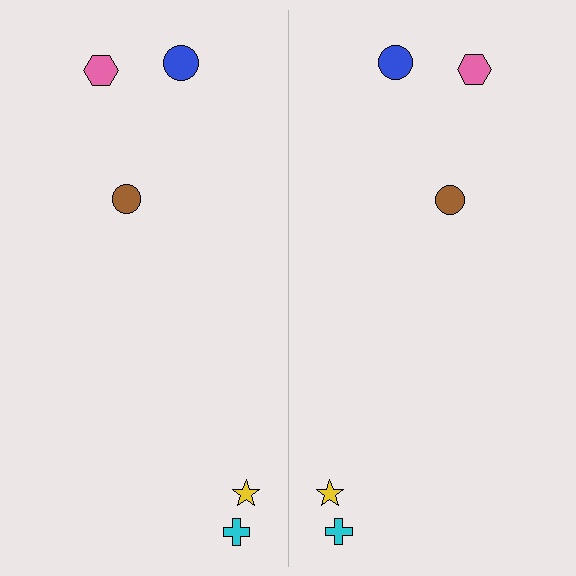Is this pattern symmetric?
Yes, this pattern has bilateral (reflection) symmetry.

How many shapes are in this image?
There are 10 shapes in this image.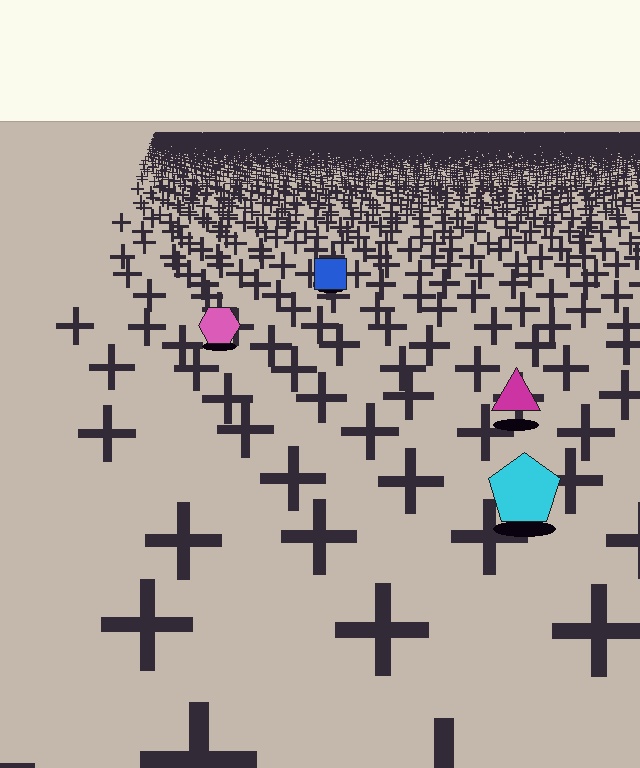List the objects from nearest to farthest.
From nearest to farthest: the cyan pentagon, the magenta triangle, the pink hexagon, the blue square.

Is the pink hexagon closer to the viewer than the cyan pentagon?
No. The cyan pentagon is closer — you can tell from the texture gradient: the ground texture is coarser near it.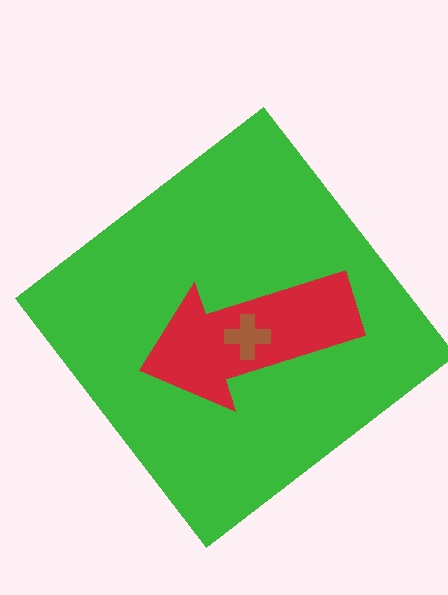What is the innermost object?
The brown cross.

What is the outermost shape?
The green diamond.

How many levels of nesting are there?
3.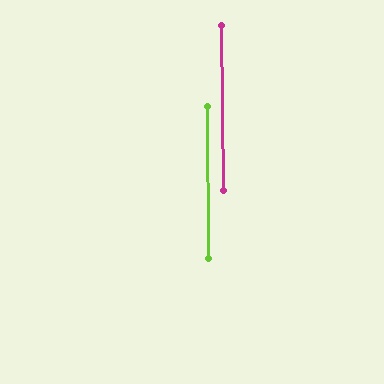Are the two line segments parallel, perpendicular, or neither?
Parallel — their directions differ by only 0.6°.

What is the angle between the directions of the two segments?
Approximately 1 degree.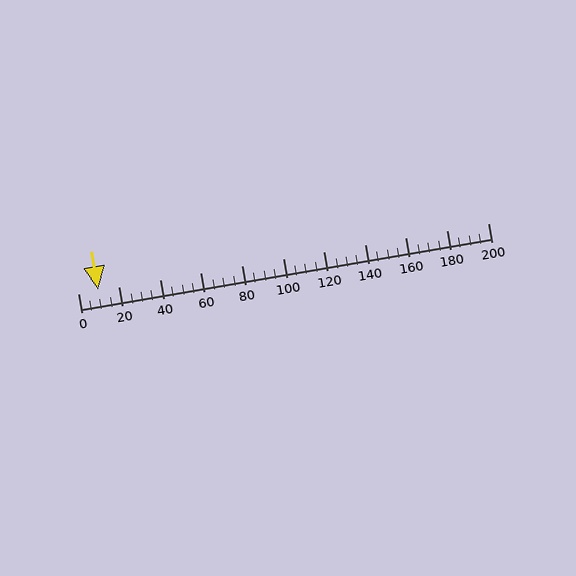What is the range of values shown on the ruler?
The ruler shows values from 0 to 200.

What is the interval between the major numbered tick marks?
The major tick marks are spaced 20 units apart.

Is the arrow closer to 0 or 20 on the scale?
The arrow is closer to 20.